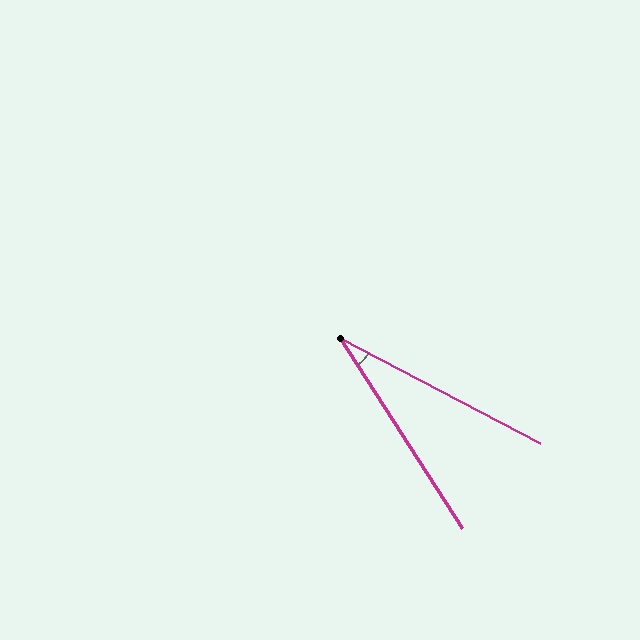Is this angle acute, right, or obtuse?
It is acute.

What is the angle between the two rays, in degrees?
Approximately 30 degrees.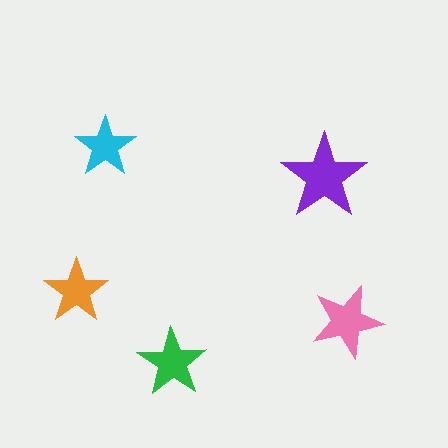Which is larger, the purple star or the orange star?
The purple one.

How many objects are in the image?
There are 5 objects in the image.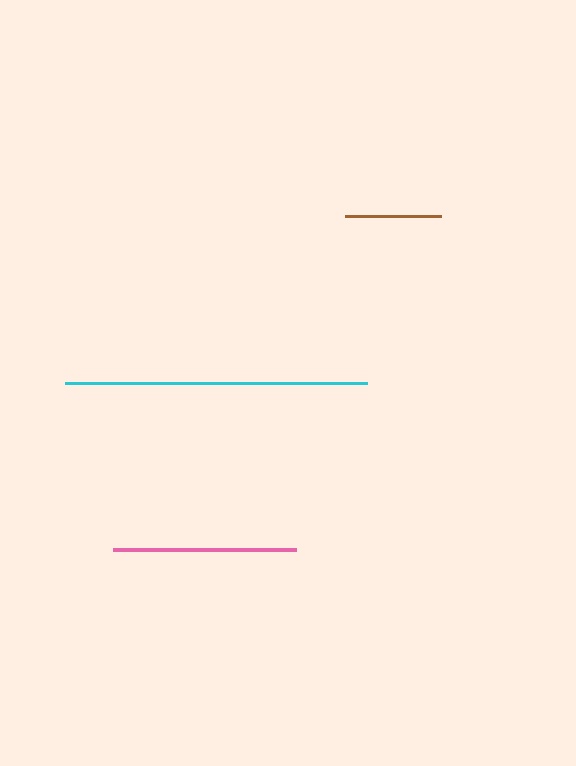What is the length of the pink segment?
The pink segment is approximately 183 pixels long.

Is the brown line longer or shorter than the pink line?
The pink line is longer than the brown line.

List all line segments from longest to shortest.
From longest to shortest: cyan, pink, brown.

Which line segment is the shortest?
The brown line is the shortest at approximately 96 pixels.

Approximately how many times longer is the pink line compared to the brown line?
The pink line is approximately 1.9 times the length of the brown line.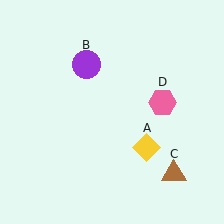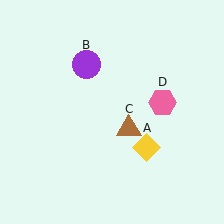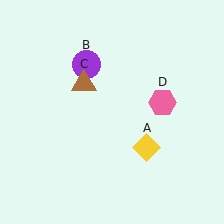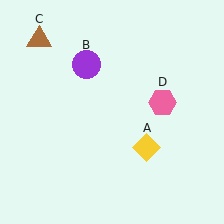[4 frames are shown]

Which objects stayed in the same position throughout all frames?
Yellow diamond (object A) and purple circle (object B) and pink hexagon (object D) remained stationary.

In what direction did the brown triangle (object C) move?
The brown triangle (object C) moved up and to the left.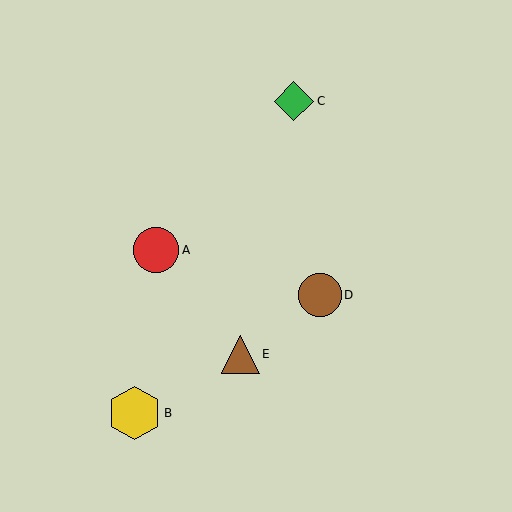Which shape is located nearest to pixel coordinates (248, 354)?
The brown triangle (labeled E) at (240, 354) is nearest to that location.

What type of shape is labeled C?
Shape C is a green diamond.